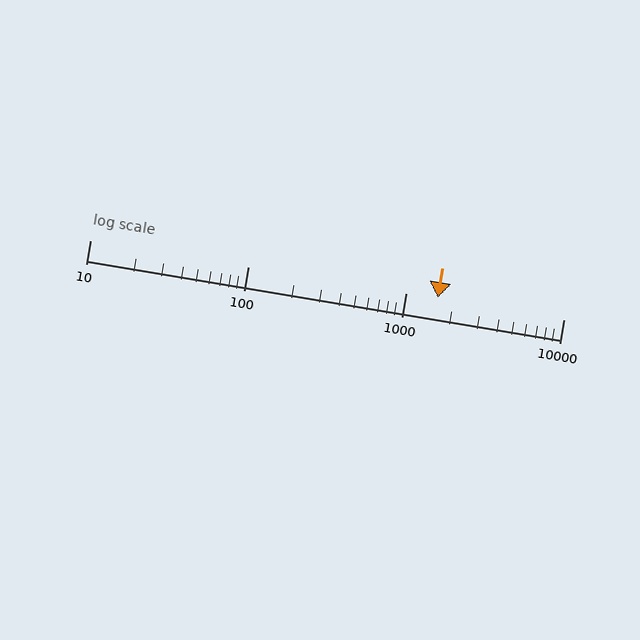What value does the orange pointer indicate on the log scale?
The pointer indicates approximately 1600.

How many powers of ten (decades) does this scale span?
The scale spans 3 decades, from 10 to 10000.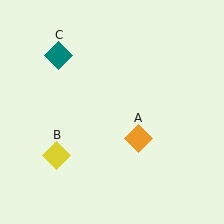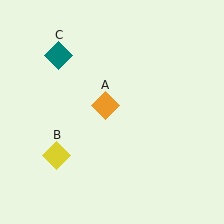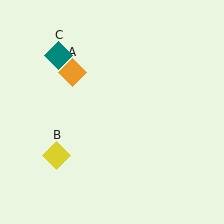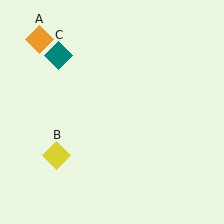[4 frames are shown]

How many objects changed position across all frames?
1 object changed position: orange diamond (object A).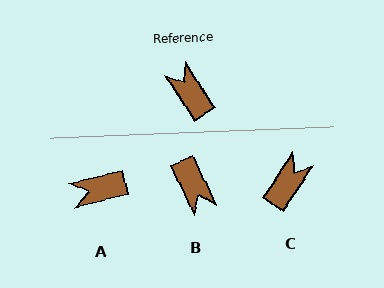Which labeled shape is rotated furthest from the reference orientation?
B, about 172 degrees away.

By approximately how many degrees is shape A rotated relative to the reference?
Approximately 71 degrees counter-clockwise.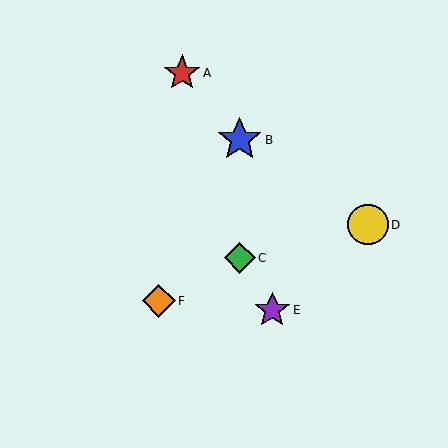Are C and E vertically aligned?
No, C is at x≈240 and E is at x≈272.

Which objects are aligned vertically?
Objects B, C are aligned vertically.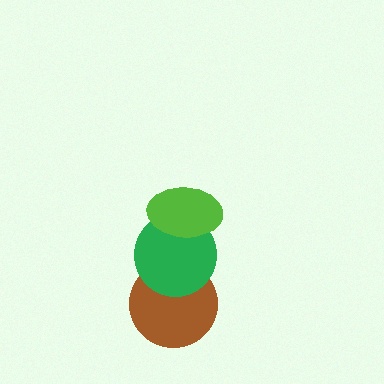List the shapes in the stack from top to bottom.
From top to bottom: the lime ellipse, the green circle, the brown circle.